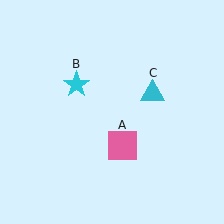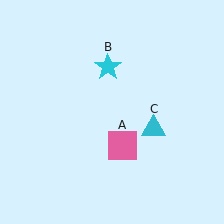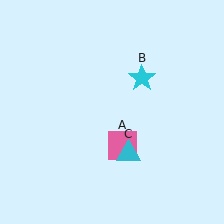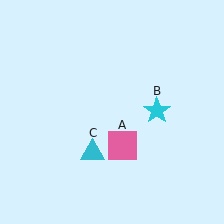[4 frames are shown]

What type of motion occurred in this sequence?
The cyan star (object B), cyan triangle (object C) rotated clockwise around the center of the scene.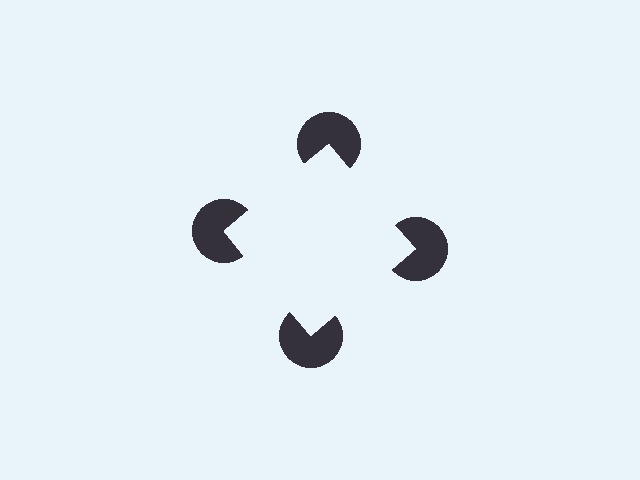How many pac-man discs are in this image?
There are 4 — one at each vertex of the illusory square.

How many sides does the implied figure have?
4 sides.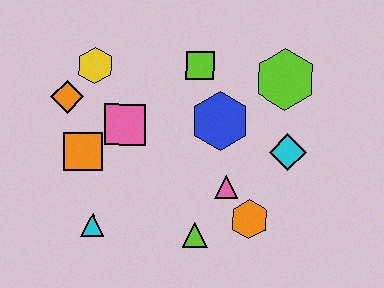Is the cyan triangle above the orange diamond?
No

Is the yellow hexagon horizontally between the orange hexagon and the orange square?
Yes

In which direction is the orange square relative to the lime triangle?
The orange square is to the left of the lime triangle.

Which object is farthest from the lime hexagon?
The cyan triangle is farthest from the lime hexagon.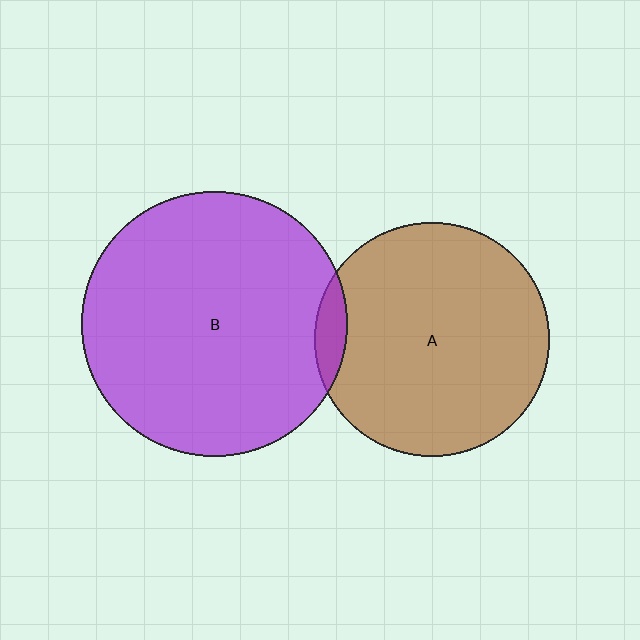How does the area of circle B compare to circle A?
Approximately 1.3 times.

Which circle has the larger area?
Circle B (purple).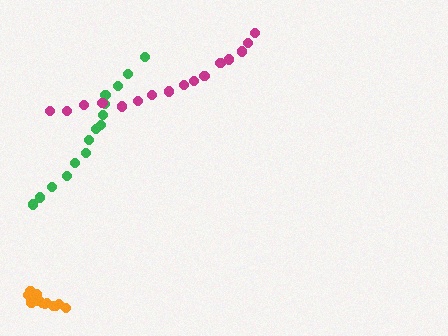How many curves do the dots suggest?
There are 3 distinct paths.